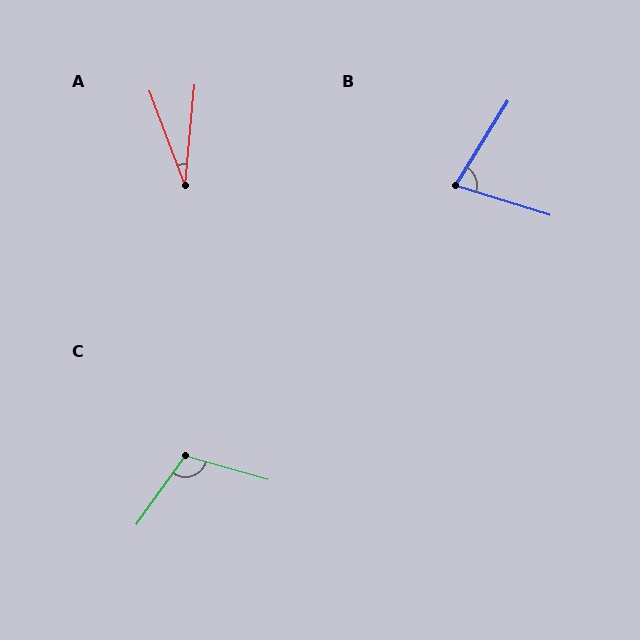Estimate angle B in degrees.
Approximately 76 degrees.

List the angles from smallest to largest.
A (26°), B (76°), C (109°).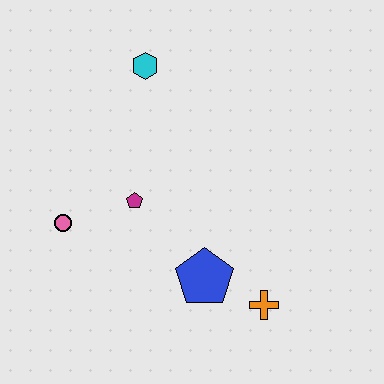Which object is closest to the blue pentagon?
The orange cross is closest to the blue pentagon.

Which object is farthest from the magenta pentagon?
The orange cross is farthest from the magenta pentagon.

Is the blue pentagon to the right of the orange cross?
No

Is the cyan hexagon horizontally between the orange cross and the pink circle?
Yes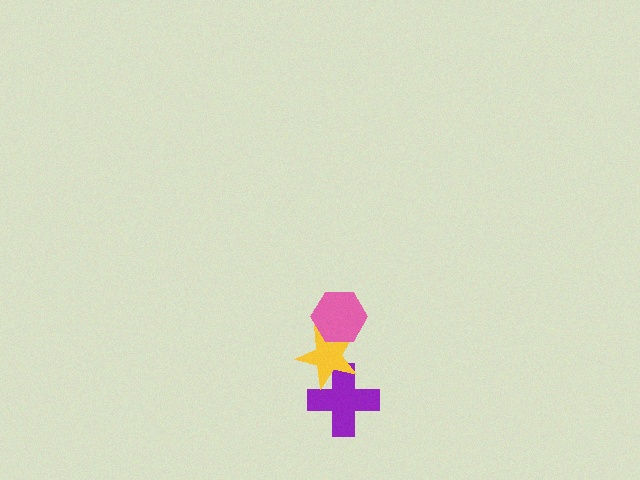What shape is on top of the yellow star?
The pink hexagon is on top of the yellow star.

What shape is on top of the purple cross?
The yellow star is on top of the purple cross.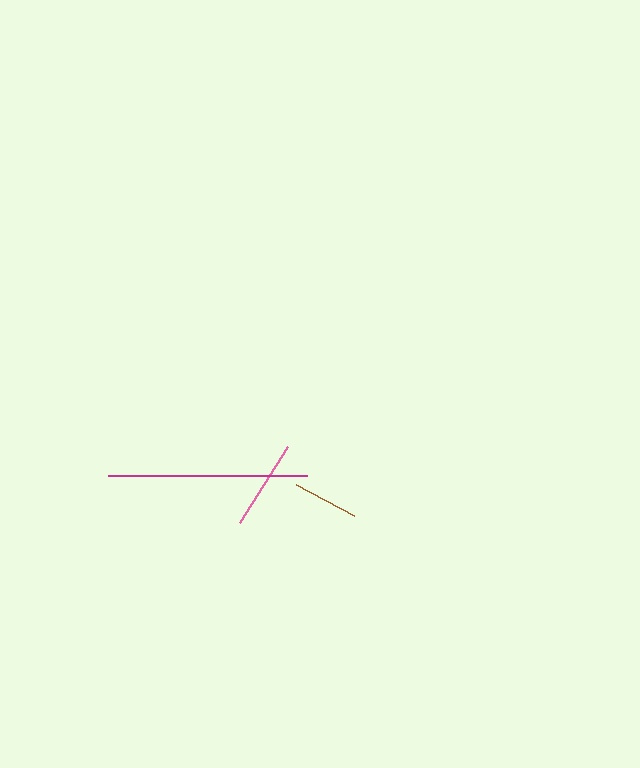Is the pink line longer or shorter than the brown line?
The pink line is longer than the brown line.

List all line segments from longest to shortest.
From longest to shortest: magenta, pink, brown.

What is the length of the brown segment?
The brown segment is approximately 66 pixels long.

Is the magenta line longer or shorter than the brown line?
The magenta line is longer than the brown line.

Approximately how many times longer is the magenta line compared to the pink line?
The magenta line is approximately 2.2 times the length of the pink line.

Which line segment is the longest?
The magenta line is the longest at approximately 199 pixels.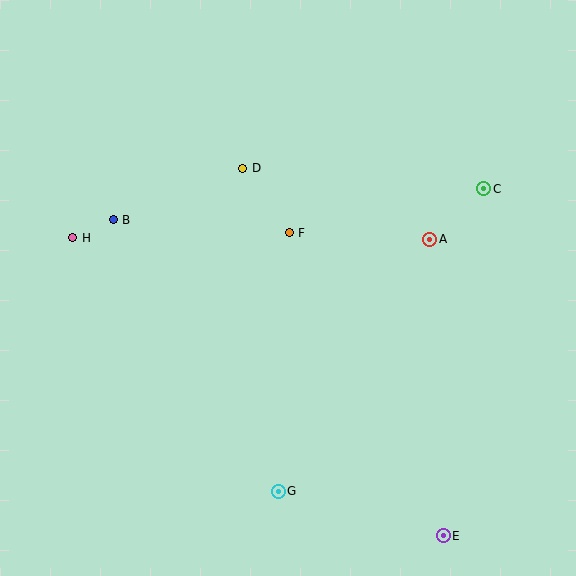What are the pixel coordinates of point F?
Point F is at (289, 233).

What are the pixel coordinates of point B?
Point B is at (113, 220).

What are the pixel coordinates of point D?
Point D is at (243, 168).